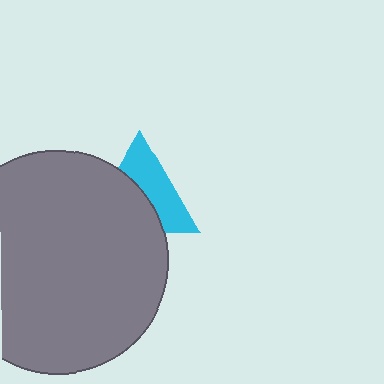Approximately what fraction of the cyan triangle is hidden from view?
Roughly 51% of the cyan triangle is hidden behind the gray circle.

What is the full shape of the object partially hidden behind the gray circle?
The partially hidden object is a cyan triangle.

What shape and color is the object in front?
The object in front is a gray circle.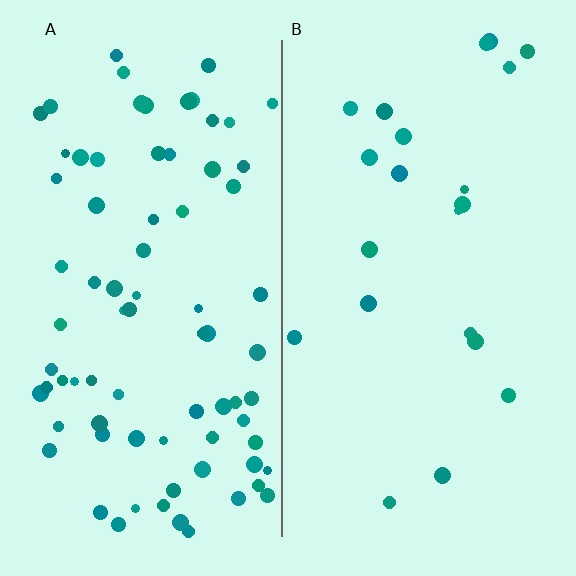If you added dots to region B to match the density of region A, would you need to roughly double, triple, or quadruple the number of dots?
Approximately quadruple.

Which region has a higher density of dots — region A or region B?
A (the left).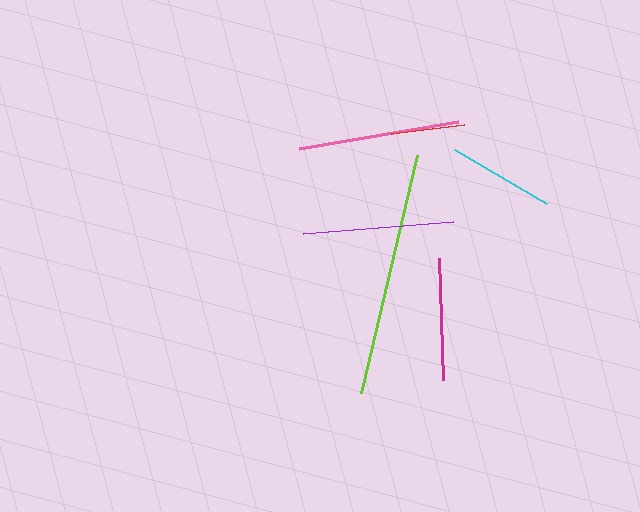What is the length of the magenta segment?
The magenta segment is approximately 122 pixels long.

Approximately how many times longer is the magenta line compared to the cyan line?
The magenta line is approximately 1.1 times the length of the cyan line.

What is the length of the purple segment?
The purple segment is approximately 150 pixels long.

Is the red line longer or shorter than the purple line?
The purple line is longer than the red line.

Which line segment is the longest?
The lime line is the longest at approximately 245 pixels.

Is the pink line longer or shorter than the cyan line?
The pink line is longer than the cyan line.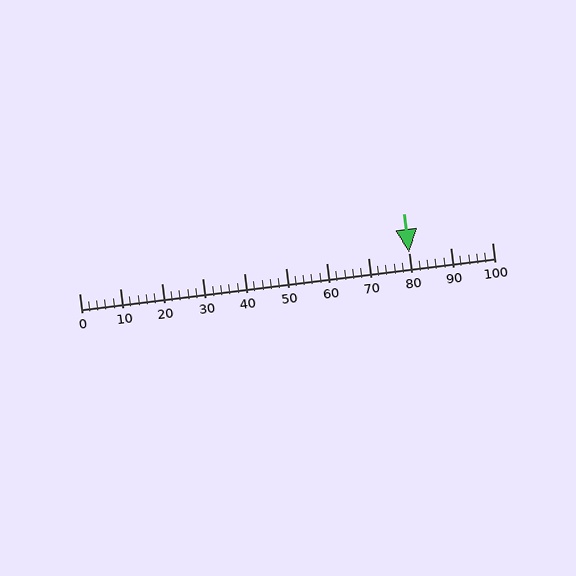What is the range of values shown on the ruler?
The ruler shows values from 0 to 100.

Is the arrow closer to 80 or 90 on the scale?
The arrow is closer to 80.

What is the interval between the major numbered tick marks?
The major tick marks are spaced 10 units apart.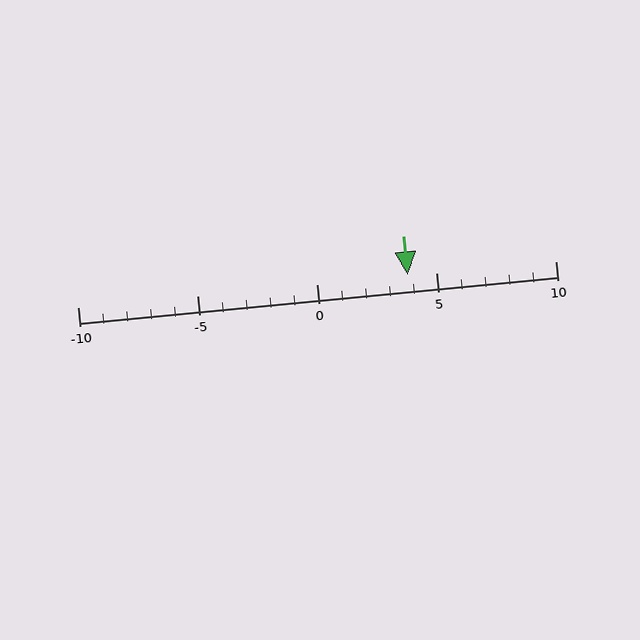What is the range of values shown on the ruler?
The ruler shows values from -10 to 10.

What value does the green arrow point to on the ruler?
The green arrow points to approximately 4.